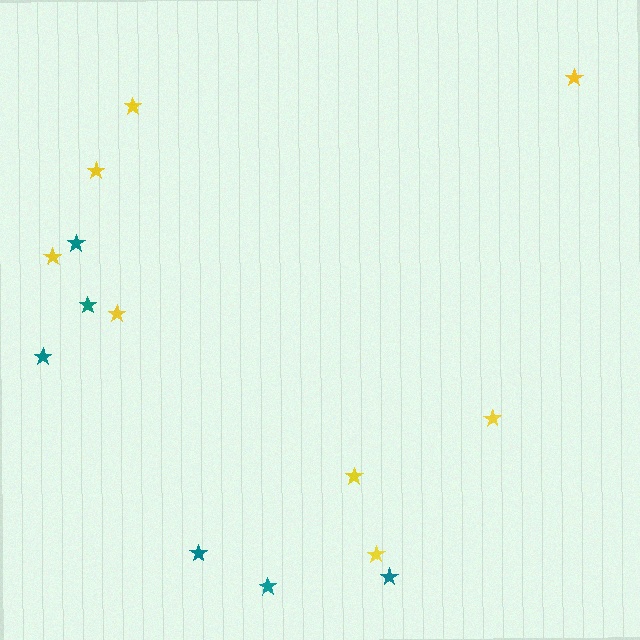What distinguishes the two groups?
There are 2 groups: one group of yellow stars (8) and one group of teal stars (6).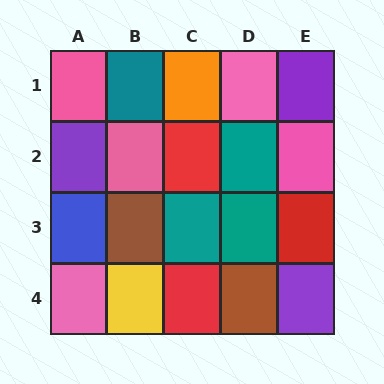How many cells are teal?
4 cells are teal.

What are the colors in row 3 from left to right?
Blue, brown, teal, teal, red.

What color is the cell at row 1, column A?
Pink.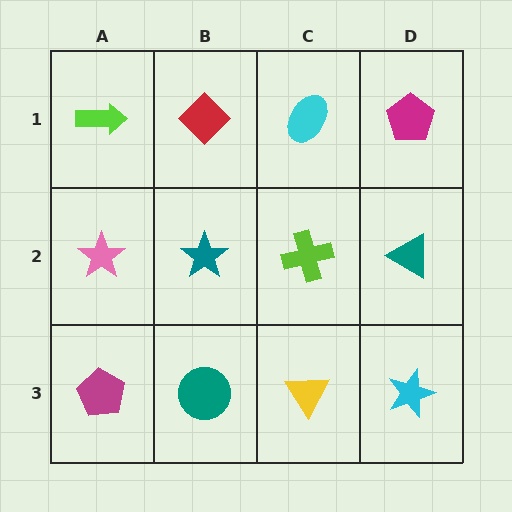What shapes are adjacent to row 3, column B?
A teal star (row 2, column B), a magenta pentagon (row 3, column A), a yellow triangle (row 3, column C).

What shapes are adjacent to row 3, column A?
A pink star (row 2, column A), a teal circle (row 3, column B).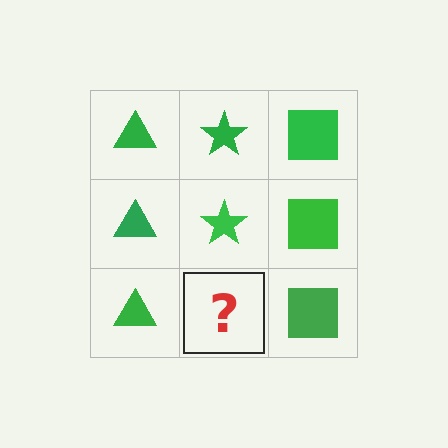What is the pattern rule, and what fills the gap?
The rule is that each column has a consistent shape. The gap should be filled with a green star.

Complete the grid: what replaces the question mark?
The question mark should be replaced with a green star.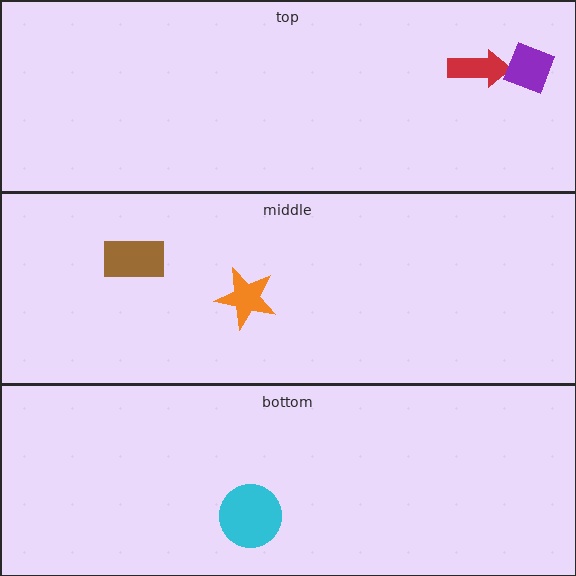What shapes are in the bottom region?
The cyan circle.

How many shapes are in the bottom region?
1.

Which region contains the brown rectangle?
The middle region.